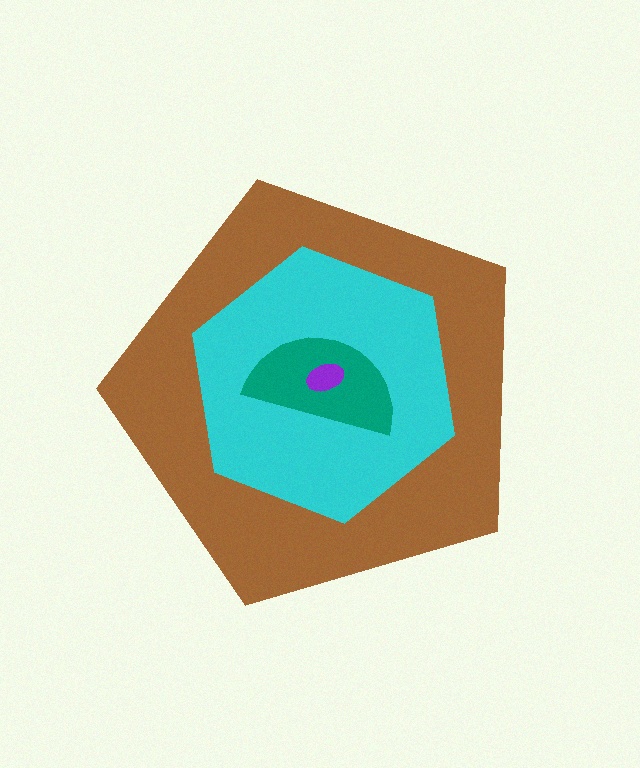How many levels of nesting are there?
4.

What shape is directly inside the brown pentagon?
The cyan hexagon.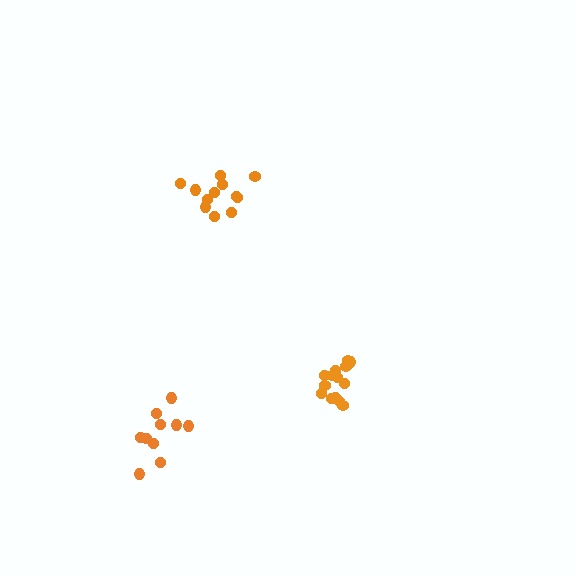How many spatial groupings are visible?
There are 3 spatial groupings.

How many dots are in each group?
Group 1: 10 dots, Group 2: 14 dots, Group 3: 12 dots (36 total).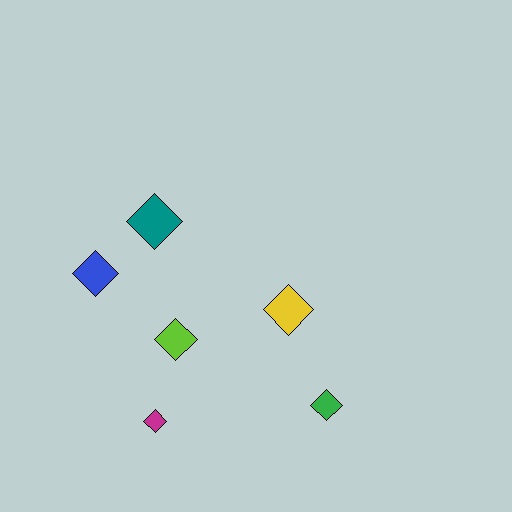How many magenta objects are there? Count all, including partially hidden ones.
There is 1 magenta object.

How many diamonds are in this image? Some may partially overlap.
There are 6 diamonds.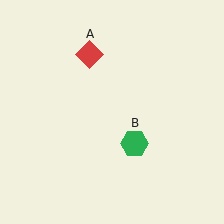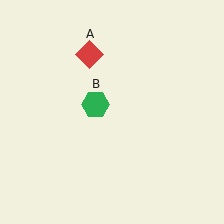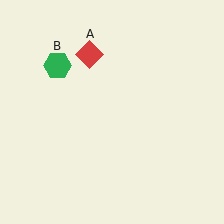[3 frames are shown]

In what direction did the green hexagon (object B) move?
The green hexagon (object B) moved up and to the left.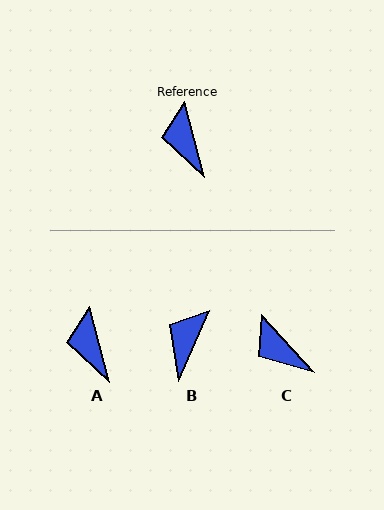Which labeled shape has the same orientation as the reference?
A.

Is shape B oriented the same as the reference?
No, it is off by about 38 degrees.